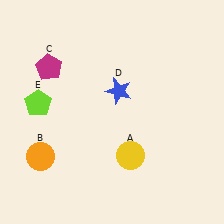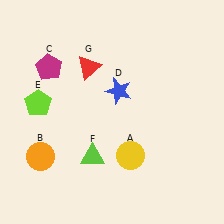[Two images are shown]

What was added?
A lime triangle (F), a red triangle (G) were added in Image 2.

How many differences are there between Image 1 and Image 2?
There are 2 differences between the two images.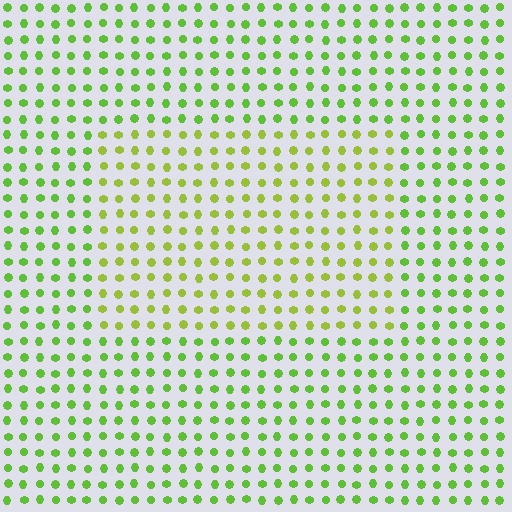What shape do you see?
I see a rectangle.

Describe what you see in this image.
The image is filled with small lime elements in a uniform arrangement. A rectangle-shaped region is visible where the elements are tinted to a slightly different hue, forming a subtle color boundary.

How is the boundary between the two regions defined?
The boundary is defined purely by a slight shift in hue (about 25 degrees). Spacing, size, and orientation are identical on both sides.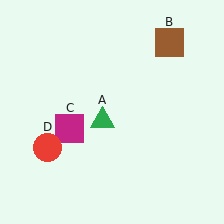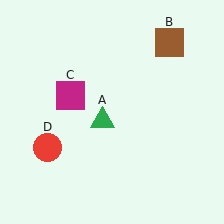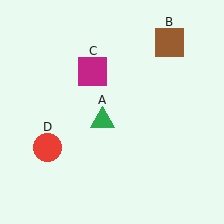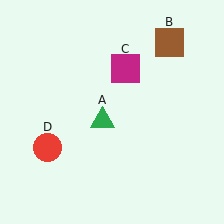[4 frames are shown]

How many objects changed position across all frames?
1 object changed position: magenta square (object C).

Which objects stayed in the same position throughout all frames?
Green triangle (object A) and brown square (object B) and red circle (object D) remained stationary.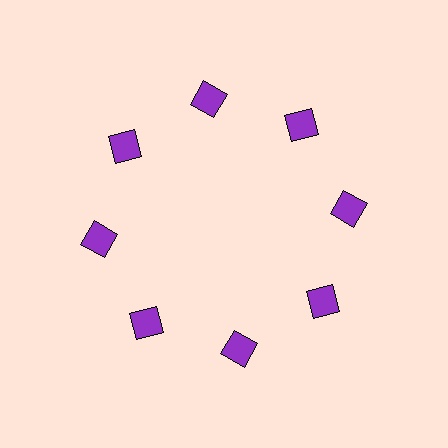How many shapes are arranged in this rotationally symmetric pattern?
There are 8 shapes, arranged in 8 groups of 1.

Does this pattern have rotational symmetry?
Yes, this pattern has 8-fold rotational symmetry. It looks the same after rotating 45 degrees around the center.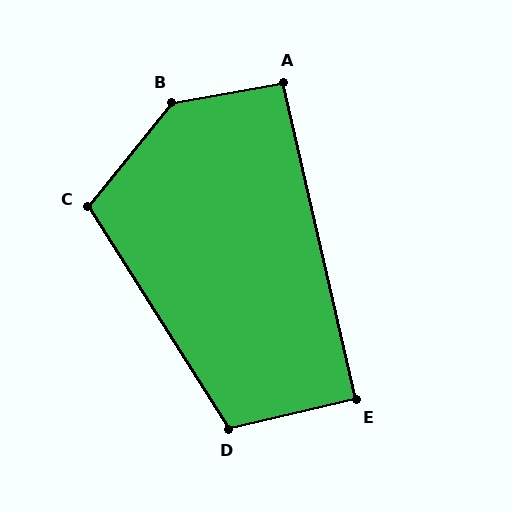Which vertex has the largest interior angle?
B, at approximately 139 degrees.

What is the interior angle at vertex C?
Approximately 109 degrees (obtuse).